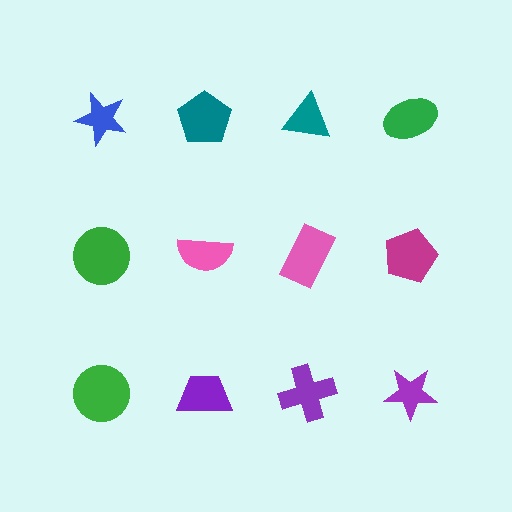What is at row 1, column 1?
A blue star.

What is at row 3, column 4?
A purple star.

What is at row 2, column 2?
A pink semicircle.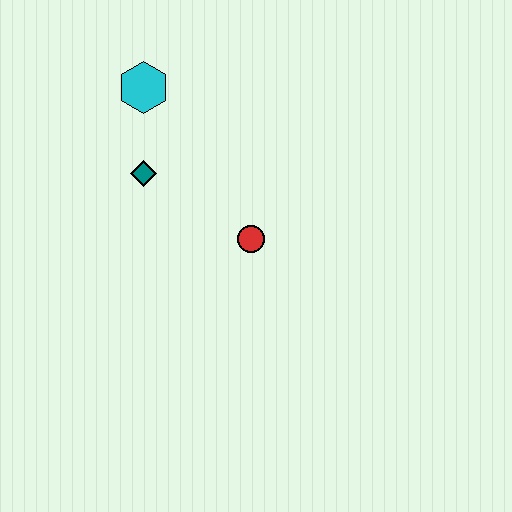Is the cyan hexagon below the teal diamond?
No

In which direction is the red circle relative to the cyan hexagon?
The red circle is below the cyan hexagon.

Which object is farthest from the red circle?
The cyan hexagon is farthest from the red circle.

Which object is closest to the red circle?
The teal diamond is closest to the red circle.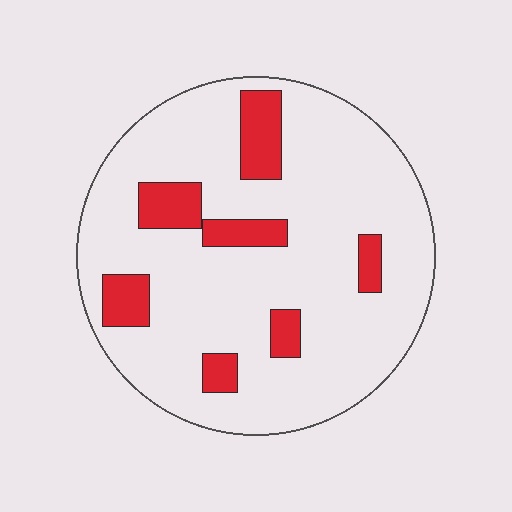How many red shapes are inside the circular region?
7.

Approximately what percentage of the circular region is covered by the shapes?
Approximately 15%.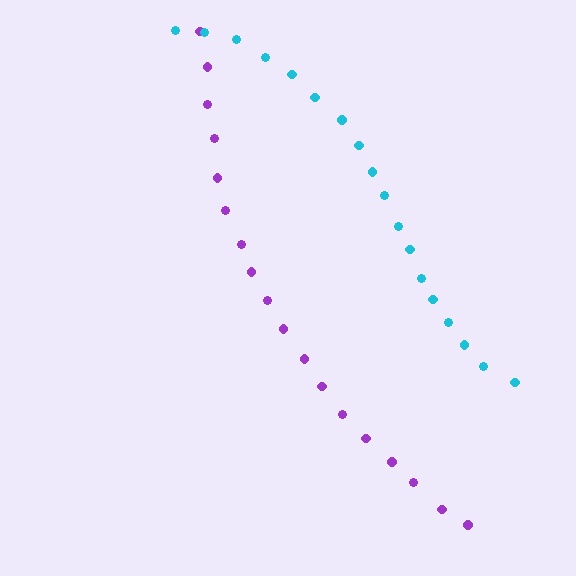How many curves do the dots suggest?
There are 2 distinct paths.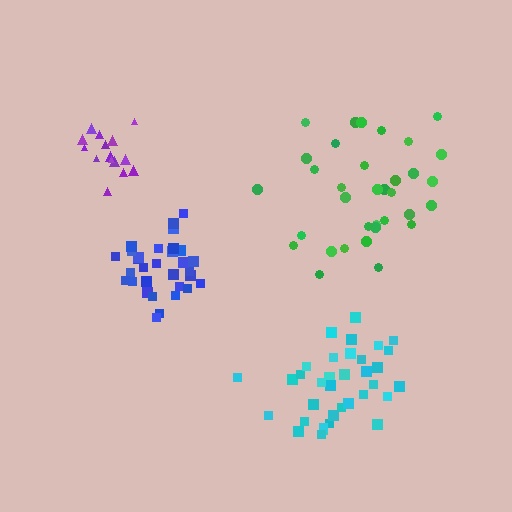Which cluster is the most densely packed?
Blue.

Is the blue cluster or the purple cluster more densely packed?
Blue.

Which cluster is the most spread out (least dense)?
Green.